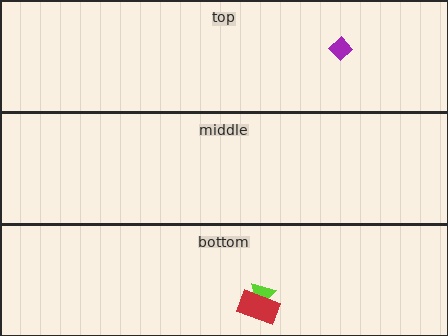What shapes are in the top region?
The purple diamond.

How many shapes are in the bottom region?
2.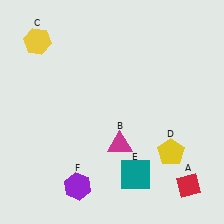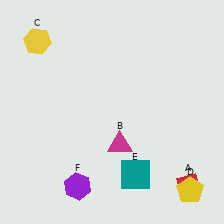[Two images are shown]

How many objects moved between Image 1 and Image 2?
1 object moved between the two images.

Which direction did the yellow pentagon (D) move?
The yellow pentagon (D) moved down.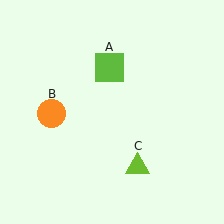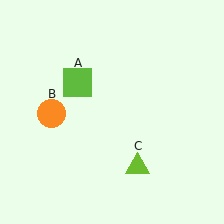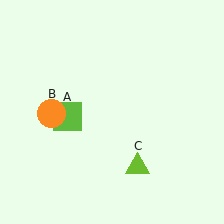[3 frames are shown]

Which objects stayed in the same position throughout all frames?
Orange circle (object B) and lime triangle (object C) remained stationary.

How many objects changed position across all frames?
1 object changed position: lime square (object A).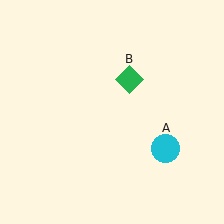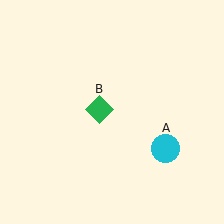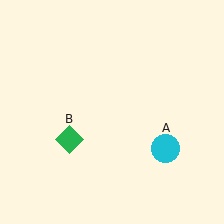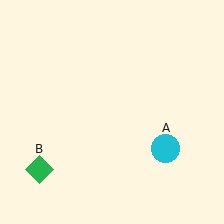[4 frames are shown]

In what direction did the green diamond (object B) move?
The green diamond (object B) moved down and to the left.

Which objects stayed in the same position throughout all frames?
Cyan circle (object A) remained stationary.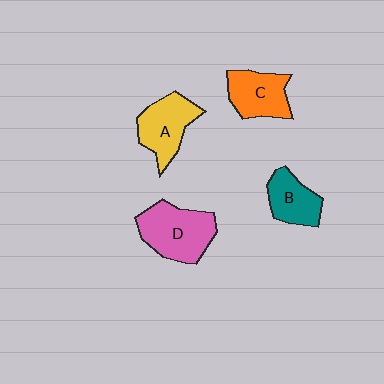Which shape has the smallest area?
Shape B (teal).